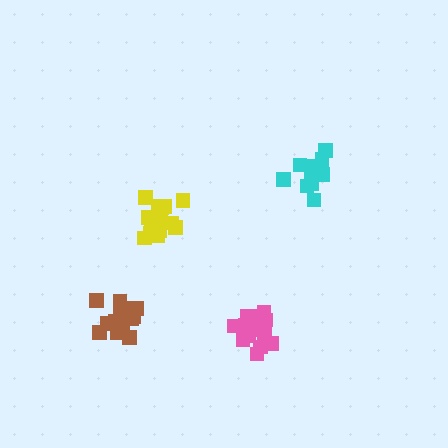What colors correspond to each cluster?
The clusters are colored: pink, brown, yellow, cyan.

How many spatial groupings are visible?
There are 4 spatial groupings.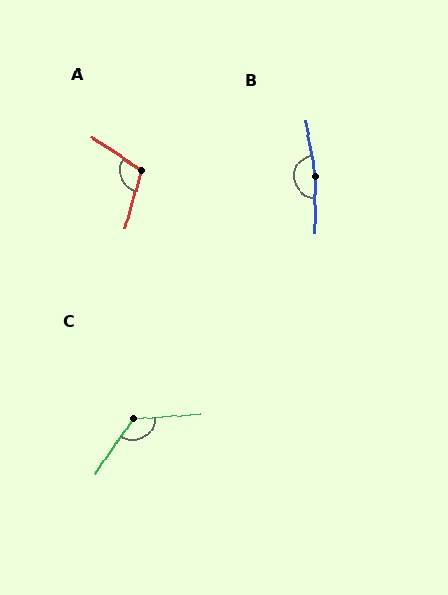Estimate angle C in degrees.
Approximately 128 degrees.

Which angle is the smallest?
A, at approximately 108 degrees.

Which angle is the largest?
B, at approximately 170 degrees.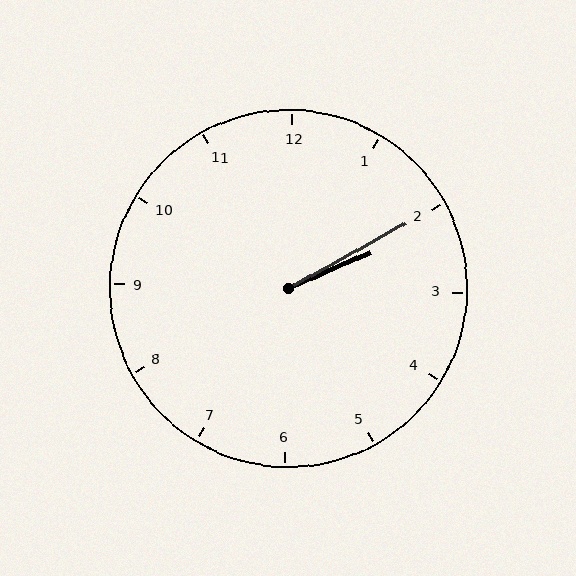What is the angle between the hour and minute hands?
Approximately 5 degrees.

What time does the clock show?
2:10.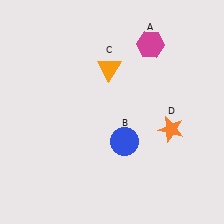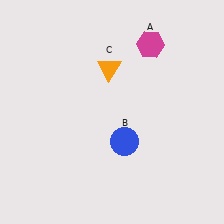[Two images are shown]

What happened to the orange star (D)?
The orange star (D) was removed in Image 2. It was in the bottom-right area of Image 1.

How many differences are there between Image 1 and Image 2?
There is 1 difference between the two images.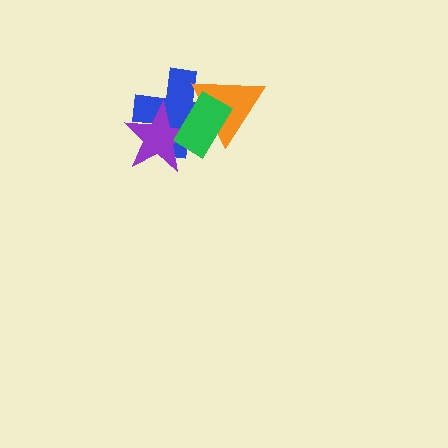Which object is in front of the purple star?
The green rectangle is in front of the purple star.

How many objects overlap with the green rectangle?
3 objects overlap with the green rectangle.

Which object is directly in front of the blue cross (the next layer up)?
The orange triangle is directly in front of the blue cross.